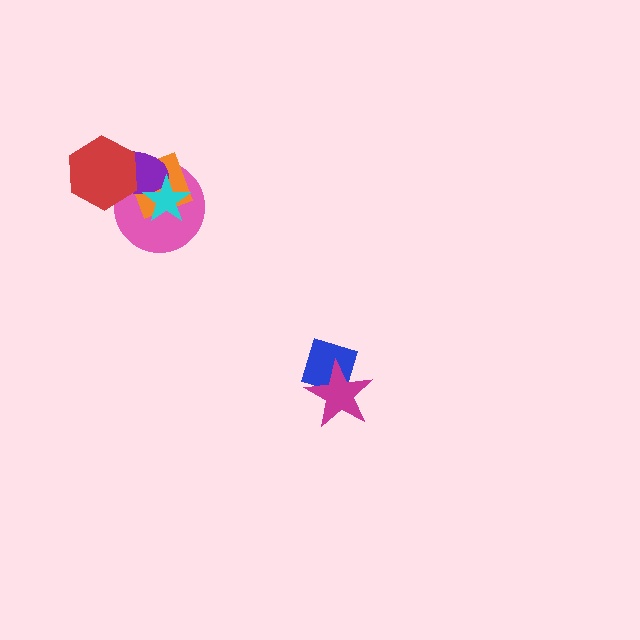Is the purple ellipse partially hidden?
Yes, it is partially covered by another shape.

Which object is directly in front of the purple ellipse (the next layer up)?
The cyan star is directly in front of the purple ellipse.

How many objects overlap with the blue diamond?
1 object overlaps with the blue diamond.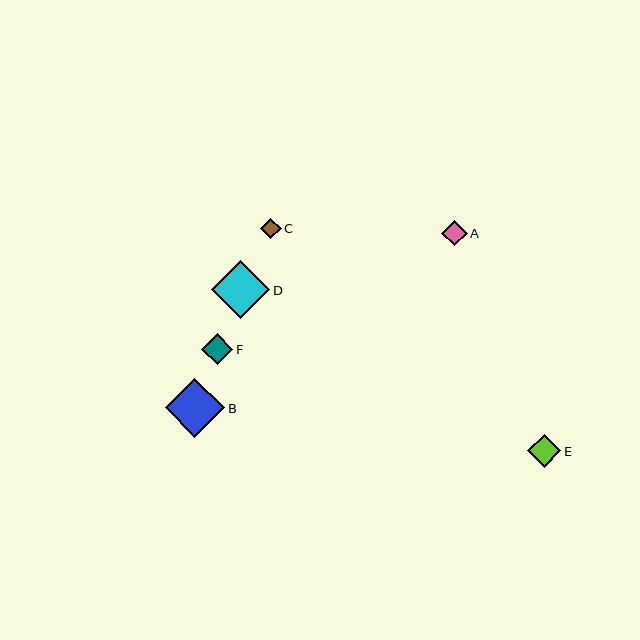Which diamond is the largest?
Diamond B is the largest with a size of approximately 59 pixels.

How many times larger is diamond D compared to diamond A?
Diamond D is approximately 2.3 times the size of diamond A.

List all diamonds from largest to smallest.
From largest to smallest: B, D, E, F, A, C.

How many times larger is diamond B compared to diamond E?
Diamond B is approximately 1.8 times the size of diamond E.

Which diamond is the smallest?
Diamond C is the smallest with a size of approximately 20 pixels.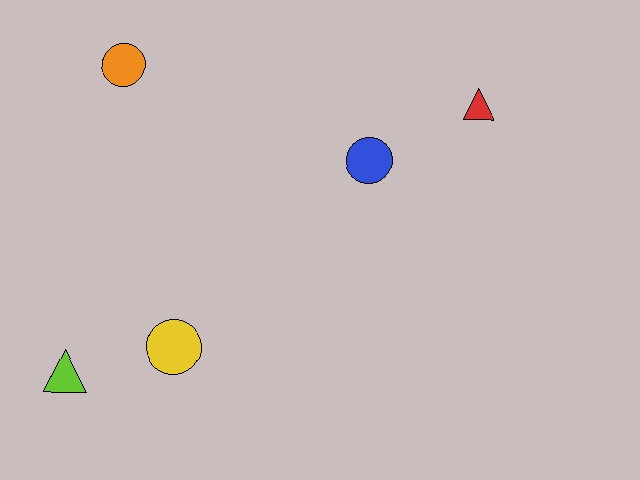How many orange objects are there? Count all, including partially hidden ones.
There is 1 orange object.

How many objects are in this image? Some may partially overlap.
There are 5 objects.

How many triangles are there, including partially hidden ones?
There are 2 triangles.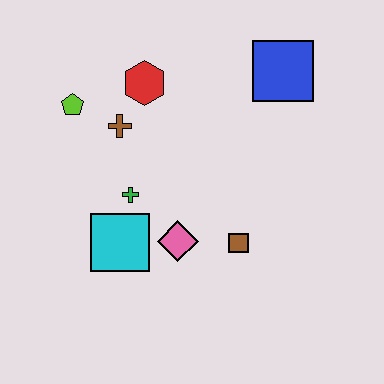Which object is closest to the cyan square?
The green cross is closest to the cyan square.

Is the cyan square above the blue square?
No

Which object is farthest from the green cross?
The blue square is farthest from the green cross.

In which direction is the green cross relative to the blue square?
The green cross is to the left of the blue square.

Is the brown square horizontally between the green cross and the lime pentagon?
No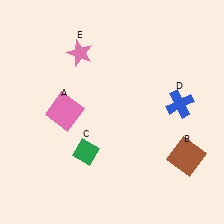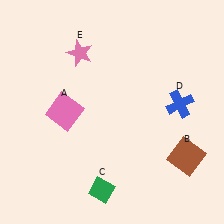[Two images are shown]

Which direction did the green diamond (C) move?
The green diamond (C) moved down.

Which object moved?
The green diamond (C) moved down.